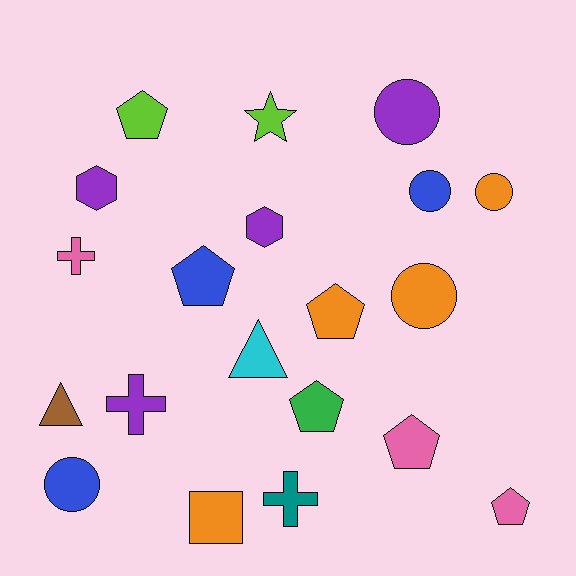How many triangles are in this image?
There are 2 triangles.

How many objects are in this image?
There are 20 objects.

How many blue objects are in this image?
There are 3 blue objects.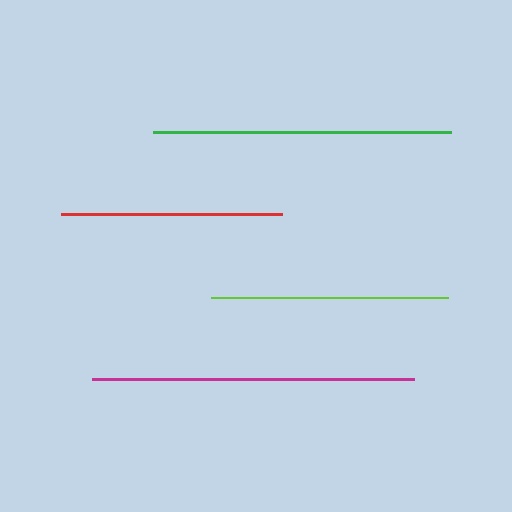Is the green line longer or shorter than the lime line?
The green line is longer than the lime line.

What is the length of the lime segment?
The lime segment is approximately 237 pixels long.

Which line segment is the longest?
The magenta line is the longest at approximately 322 pixels.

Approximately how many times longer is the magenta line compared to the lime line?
The magenta line is approximately 1.4 times the length of the lime line.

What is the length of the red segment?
The red segment is approximately 221 pixels long.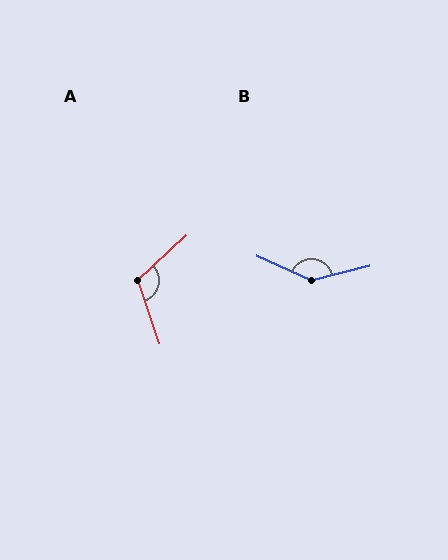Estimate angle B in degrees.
Approximately 142 degrees.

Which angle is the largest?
B, at approximately 142 degrees.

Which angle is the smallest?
A, at approximately 114 degrees.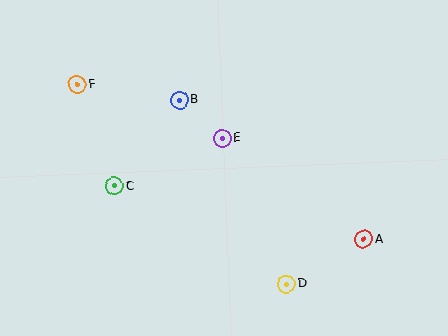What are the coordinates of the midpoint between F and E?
The midpoint between F and E is at (150, 111).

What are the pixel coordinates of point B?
Point B is at (179, 100).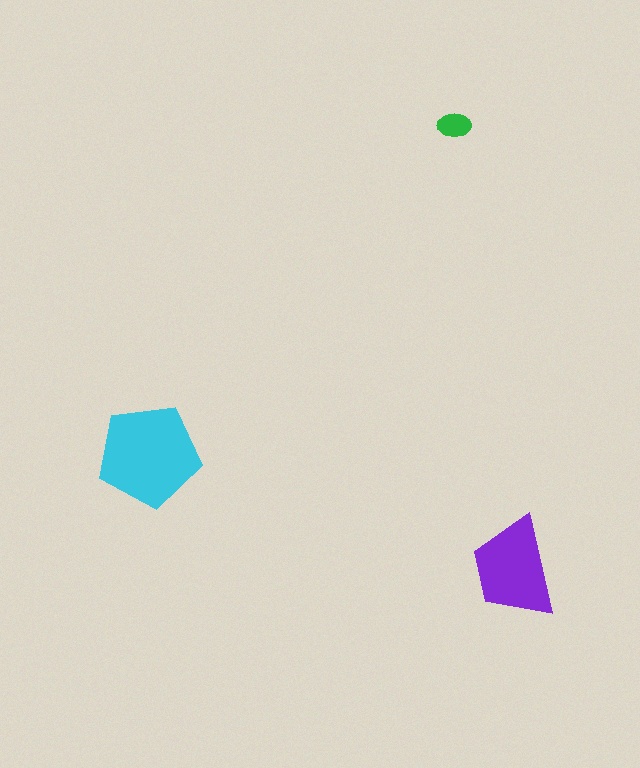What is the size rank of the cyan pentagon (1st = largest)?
1st.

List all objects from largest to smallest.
The cyan pentagon, the purple trapezoid, the green ellipse.